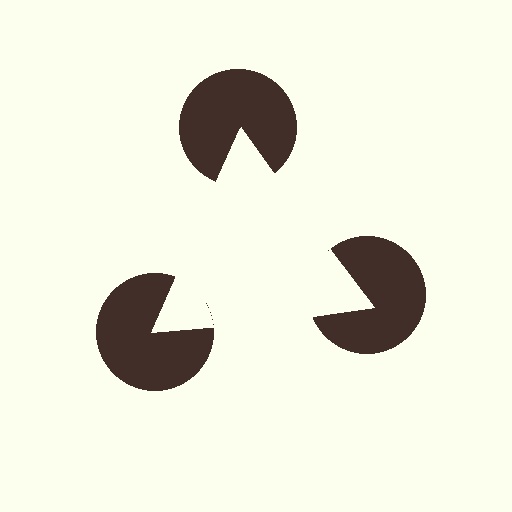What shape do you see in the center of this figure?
An illusory triangle — its edges are inferred from the aligned wedge cuts in the pac-man discs, not physically drawn.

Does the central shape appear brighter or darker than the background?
It typically appears slightly brighter than the background, even though no actual brightness change is drawn.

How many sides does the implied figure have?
3 sides.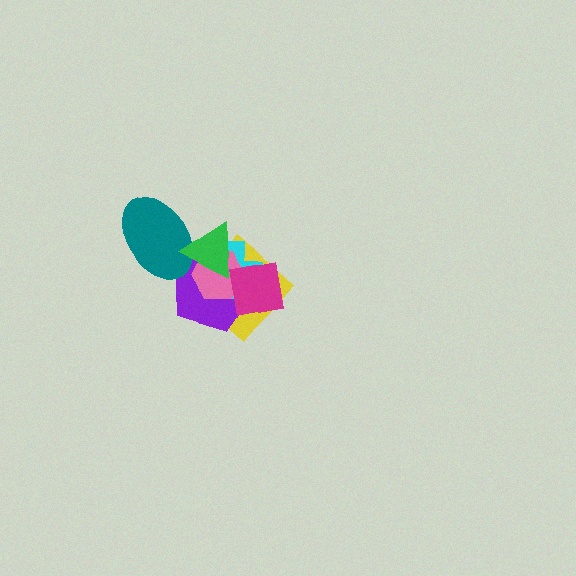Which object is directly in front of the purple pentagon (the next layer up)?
The cyan cross is directly in front of the purple pentagon.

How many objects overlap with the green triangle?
6 objects overlap with the green triangle.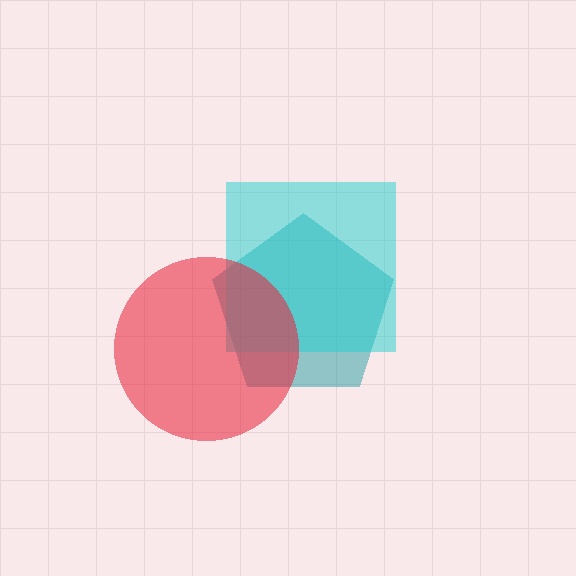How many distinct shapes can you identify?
There are 3 distinct shapes: a teal pentagon, a cyan square, a red circle.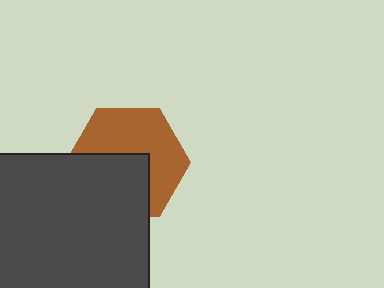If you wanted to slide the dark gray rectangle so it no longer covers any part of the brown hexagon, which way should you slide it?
Slide it down — that is the most direct way to separate the two shapes.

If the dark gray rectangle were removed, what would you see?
You would see the complete brown hexagon.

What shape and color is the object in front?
The object in front is a dark gray rectangle.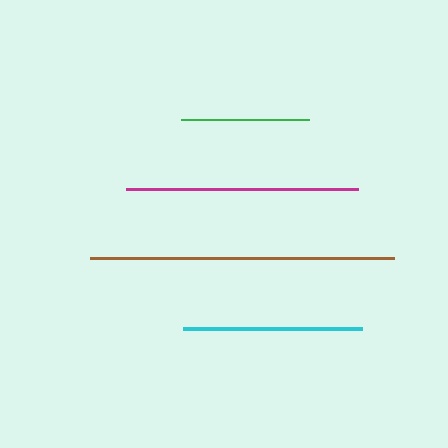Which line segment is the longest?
The brown line is the longest at approximately 304 pixels.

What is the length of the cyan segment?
The cyan segment is approximately 179 pixels long.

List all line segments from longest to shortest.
From longest to shortest: brown, magenta, cyan, green.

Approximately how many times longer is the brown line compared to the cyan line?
The brown line is approximately 1.7 times the length of the cyan line.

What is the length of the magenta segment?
The magenta segment is approximately 232 pixels long.